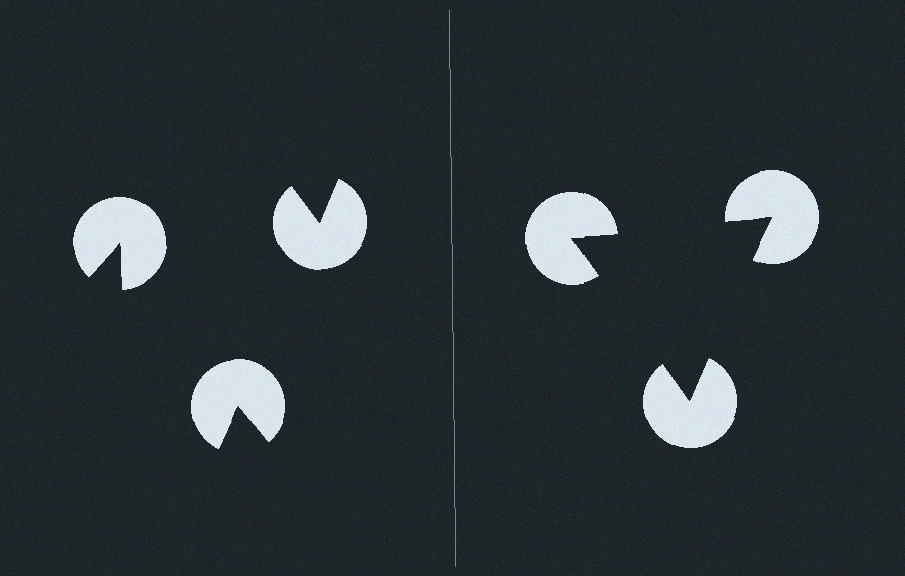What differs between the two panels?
The pac-man discs are positioned identically on both sides; only the wedge orientations differ. On the right they align to a triangle; on the left they are misaligned.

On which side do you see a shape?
An illusory triangle appears on the right side. On the left side the wedge cuts are rotated, so no coherent shape forms.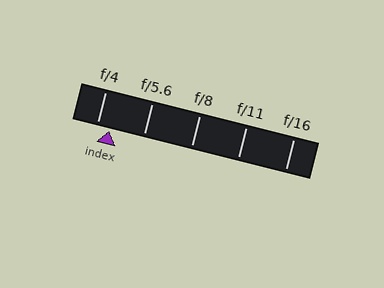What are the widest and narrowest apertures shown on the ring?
The widest aperture shown is f/4 and the narrowest is f/16.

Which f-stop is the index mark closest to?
The index mark is closest to f/4.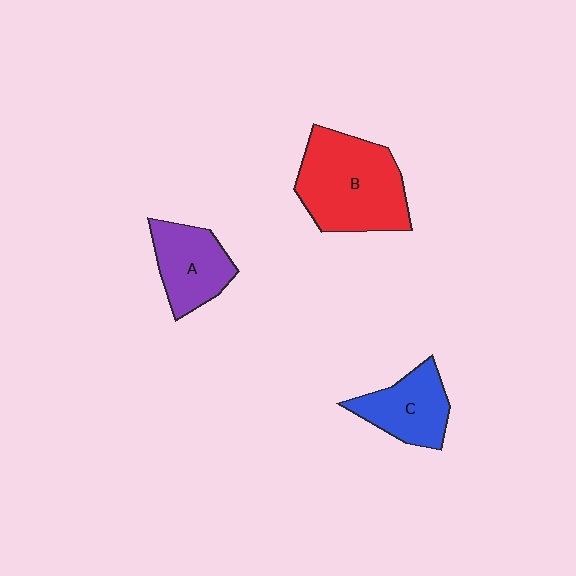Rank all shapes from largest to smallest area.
From largest to smallest: B (red), A (purple), C (blue).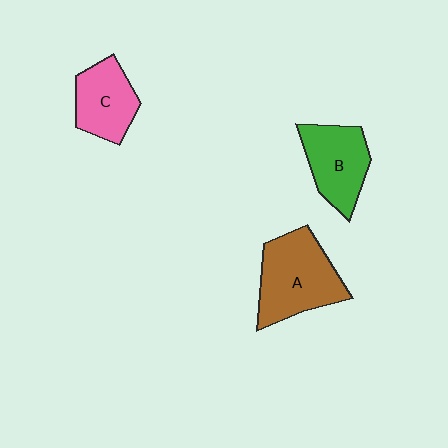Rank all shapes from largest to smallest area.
From largest to smallest: A (brown), B (green), C (pink).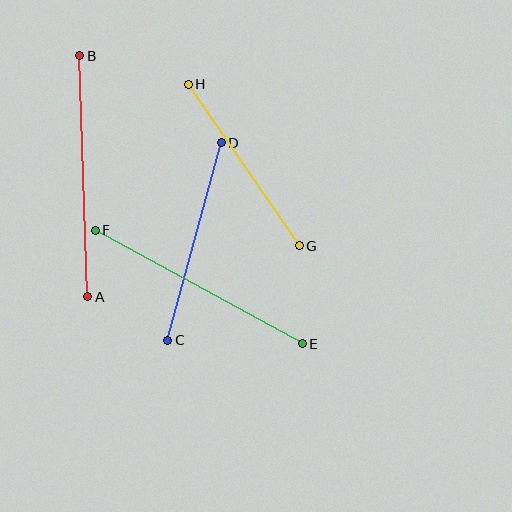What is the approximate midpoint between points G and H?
The midpoint is at approximately (244, 165) pixels.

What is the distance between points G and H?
The distance is approximately 196 pixels.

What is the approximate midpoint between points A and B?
The midpoint is at approximately (84, 176) pixels.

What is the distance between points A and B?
The distance is approximately 241 pixels.